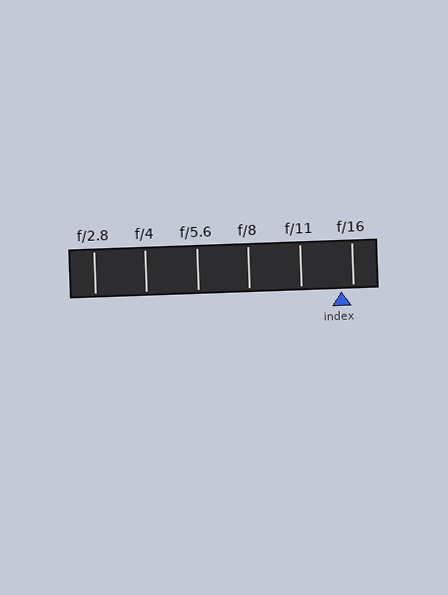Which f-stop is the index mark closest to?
The index mark is closest to f/16.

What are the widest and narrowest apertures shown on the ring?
The widest aperture shown is f/2.8 and the narrowest is f/16.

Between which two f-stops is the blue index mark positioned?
The index mark is between f/11 and f/16.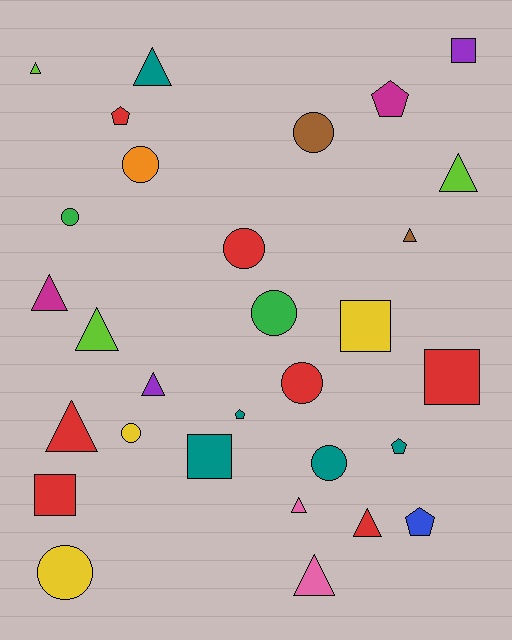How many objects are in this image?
There are 30 objects.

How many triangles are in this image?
There are 11 triangles.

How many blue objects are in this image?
There is 1 blue object.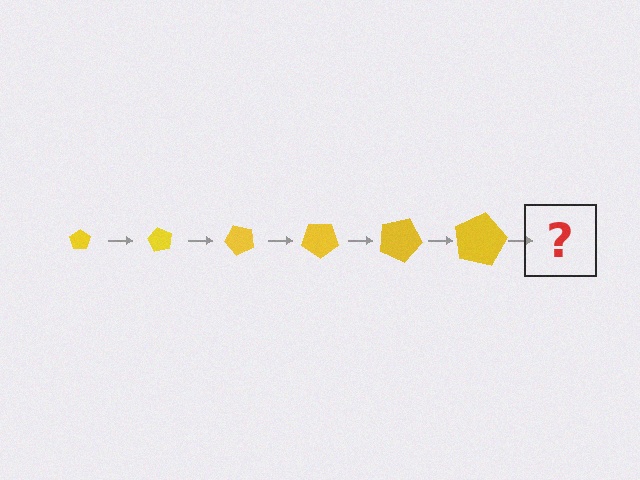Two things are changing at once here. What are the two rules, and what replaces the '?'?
The two rules are that the pentagon grows larger each step and it rotates 60 degrees each step. The '?' should be a pentagon, larger than the previous one and rotated 360 degrees from the start.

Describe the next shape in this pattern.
It should be a pentagon, larger than the previous one and rotated 360 degrees from the start.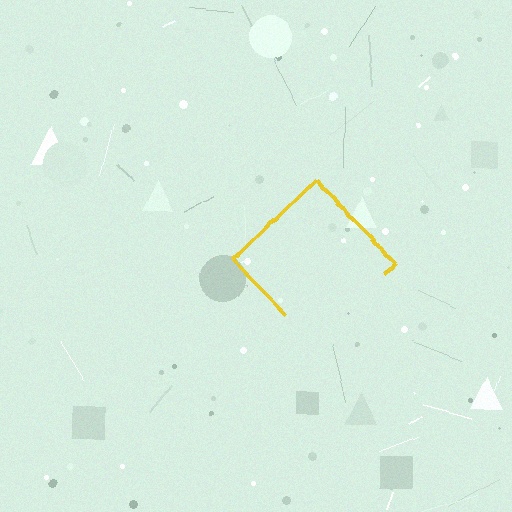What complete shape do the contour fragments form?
The contour fragments form a diamond.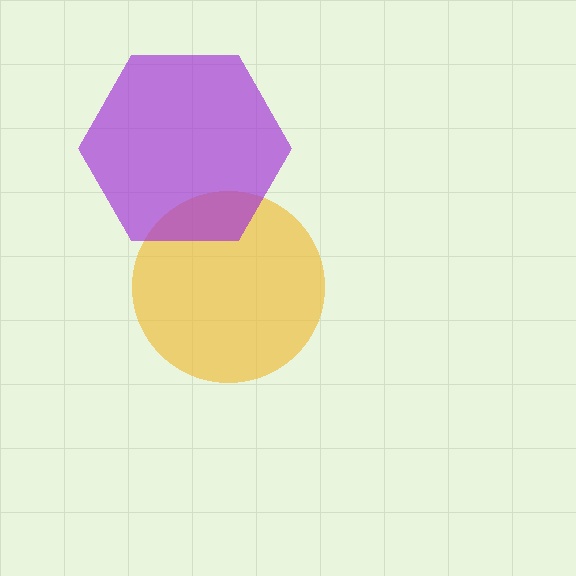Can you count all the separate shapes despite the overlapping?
Yes, there are 2 separate shapes.